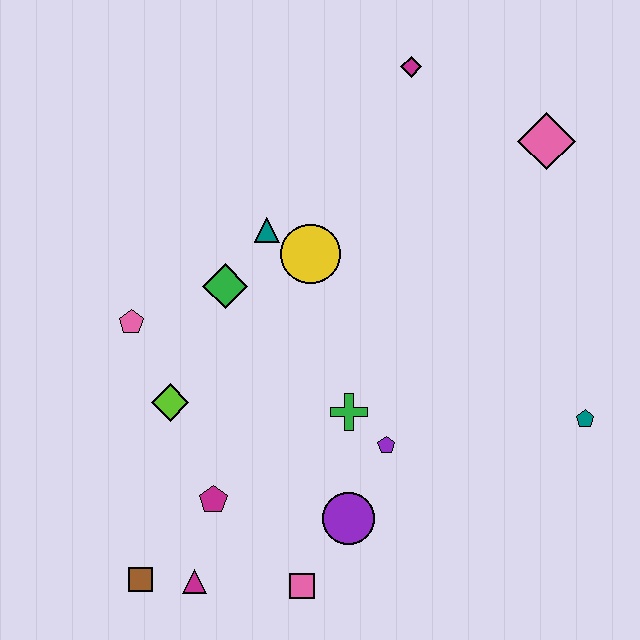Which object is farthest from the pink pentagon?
The teal pentagon is farthest from the pink pentagon.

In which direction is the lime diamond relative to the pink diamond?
The lime diamond is to the left of the pink diamond.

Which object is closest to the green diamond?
The teal triangle is closest to the green diamond.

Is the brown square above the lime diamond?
No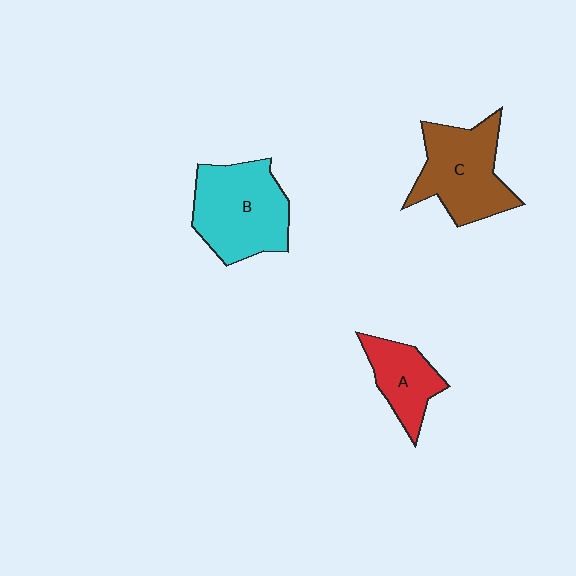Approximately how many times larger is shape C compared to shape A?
Approximately 1.7 times.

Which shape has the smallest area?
Shape A (red).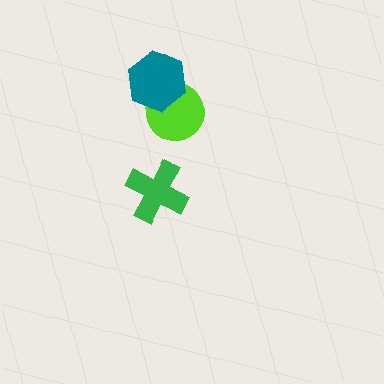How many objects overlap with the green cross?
0 objects overlap with the green cross.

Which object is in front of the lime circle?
The teal hexagon is in front of the lime circle.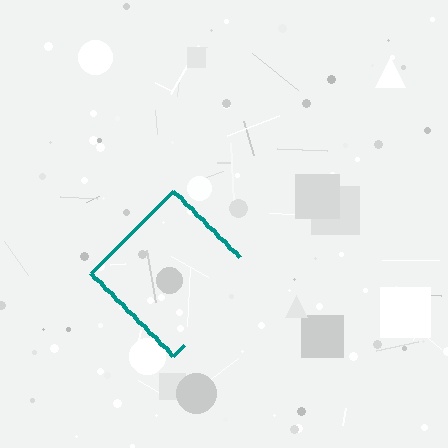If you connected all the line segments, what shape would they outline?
They would outline a diamond.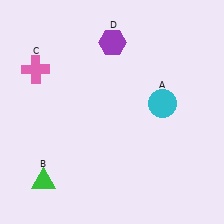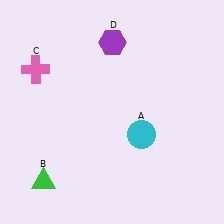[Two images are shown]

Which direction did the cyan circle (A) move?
The cyan circle (A) moved down.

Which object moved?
The cyan circle (A) moved down.